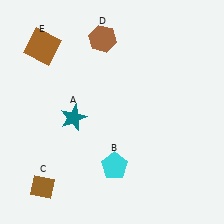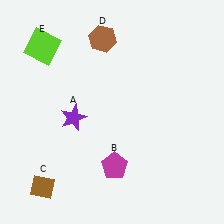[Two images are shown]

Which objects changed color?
A changed from teal to purple. B changed from cyan to magenta. E changed from brown to lime.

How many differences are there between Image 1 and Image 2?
There are 3 differences between the two images.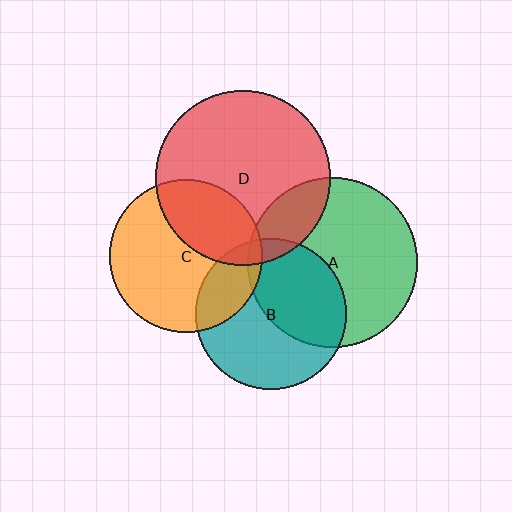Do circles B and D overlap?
Yes.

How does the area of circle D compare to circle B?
Approximately 1.3 times.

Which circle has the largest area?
Circle D (red).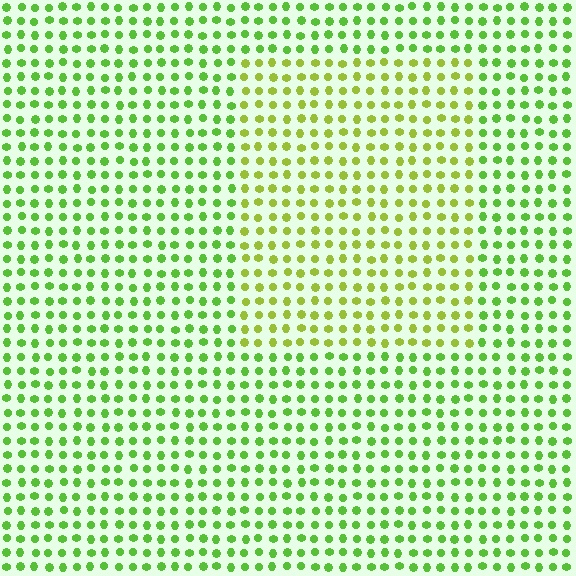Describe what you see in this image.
The image is filled with small lime elements in a uniform arrangement. A rectangle-shaped region is visible where the elements are tinted to a slightly different hue, forming a subtle color boundary.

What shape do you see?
I see a rectangle.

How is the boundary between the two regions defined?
The boundary is defined purely by a slight shift in hue (about 29 degrees). Spacing, size, and orientation are identical on both sides.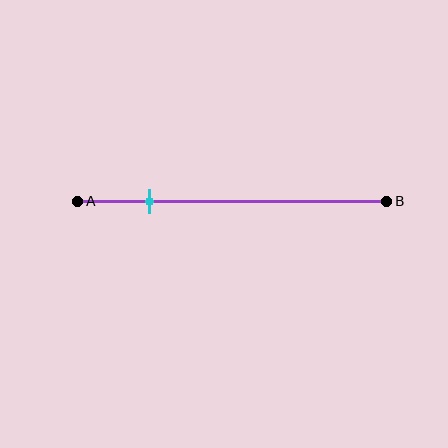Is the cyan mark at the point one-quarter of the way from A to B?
Yes, the mark is approximately at the one-quarter point.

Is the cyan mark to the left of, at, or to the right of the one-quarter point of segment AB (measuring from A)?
The cyan mark is approximately at the one-quarter point of segment AB.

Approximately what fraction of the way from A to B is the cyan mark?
The cyan mark is approximately 25% of the way from A to B.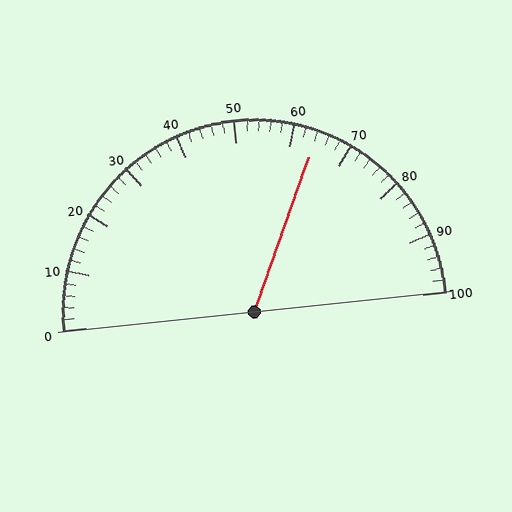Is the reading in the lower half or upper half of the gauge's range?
The reading is in the upper half of the range (0 to 100).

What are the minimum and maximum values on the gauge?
The gauge ranges from 0 to 100.